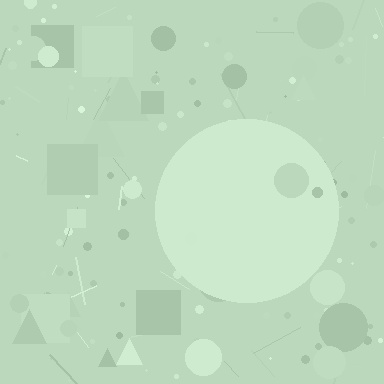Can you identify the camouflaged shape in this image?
The camouflaged shape is a circle.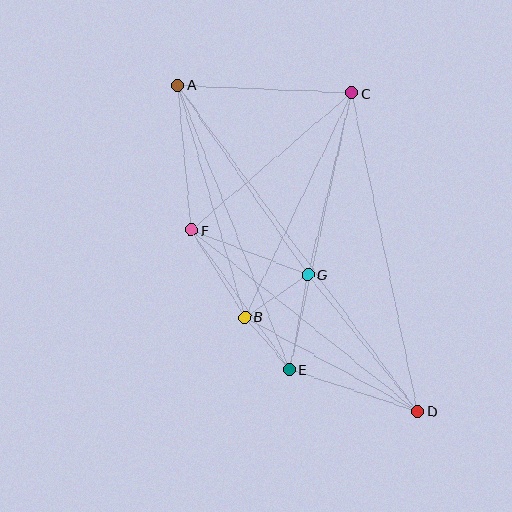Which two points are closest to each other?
Points B and E are closest to each other.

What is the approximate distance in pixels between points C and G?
The distance between C and G is approximately 187 pixels.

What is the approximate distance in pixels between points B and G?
The distance between B and G is approximately 76 pixels.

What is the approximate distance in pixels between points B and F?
The distance between B and F is approximately 102 pixels.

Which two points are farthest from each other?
Points A and D are farthest from each other.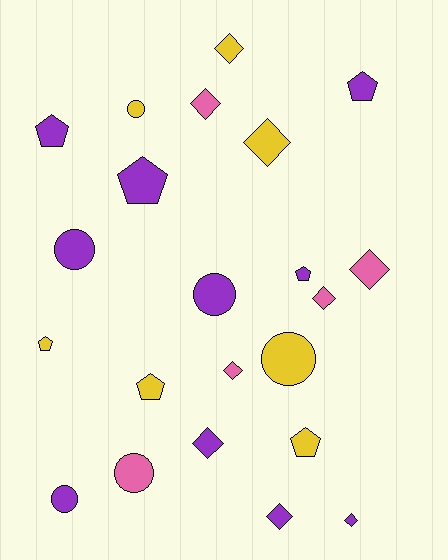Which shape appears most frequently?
Diamond, with 9 objects.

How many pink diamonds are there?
There are 4 pink diamonds.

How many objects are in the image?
There are 22 objects.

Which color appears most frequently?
Purple, with 10 objects.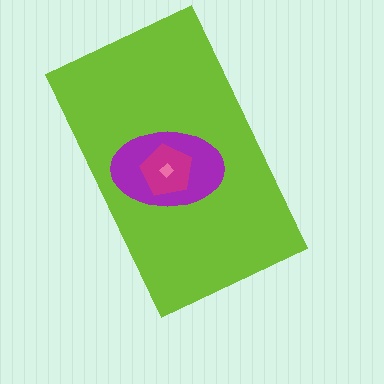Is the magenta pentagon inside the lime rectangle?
Yes.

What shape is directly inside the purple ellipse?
The magenta pentagon.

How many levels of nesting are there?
4.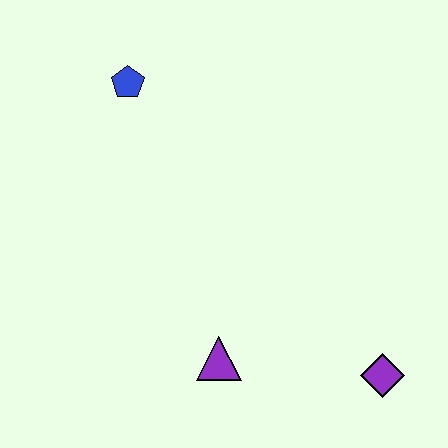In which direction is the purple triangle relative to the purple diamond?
The purple triangle is to the left of the purple diamond.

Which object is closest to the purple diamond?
The purple triangle is closest to the purple diamond.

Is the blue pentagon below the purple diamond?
No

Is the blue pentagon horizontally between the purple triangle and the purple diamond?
No